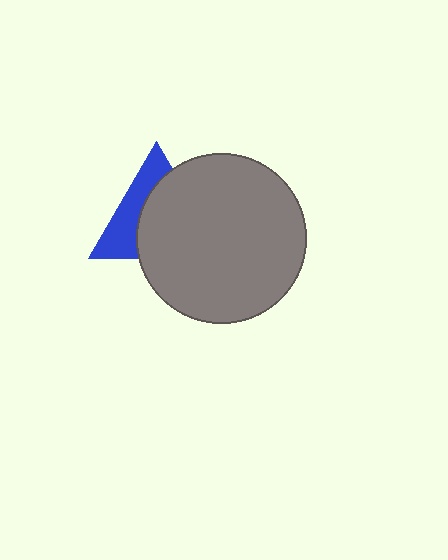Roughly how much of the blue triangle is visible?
A small part of it is visible (roughly 40%).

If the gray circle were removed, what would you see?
You would see the complete blue triangle.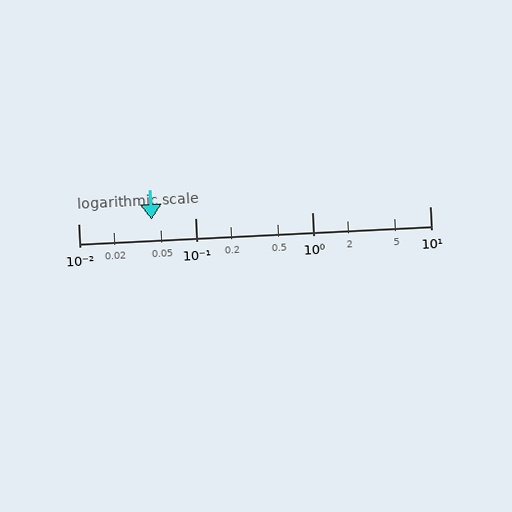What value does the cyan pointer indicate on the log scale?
The pointer indicates approximately 0.042.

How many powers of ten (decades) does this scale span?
The scale spans 3 decades, from 0.01 to 10.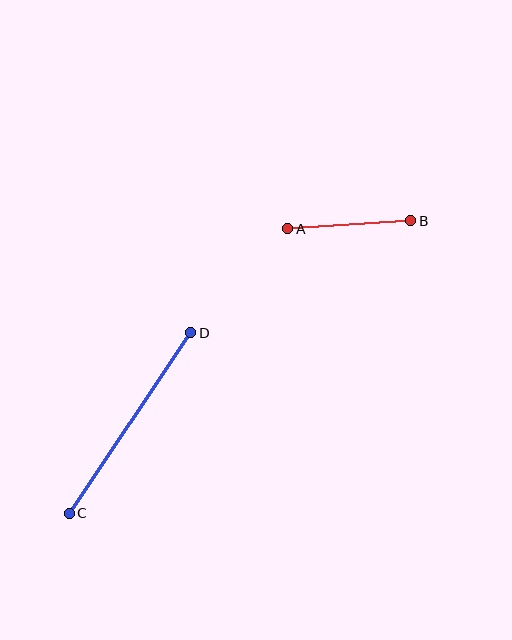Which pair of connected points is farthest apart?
Points C and D are farthest apart.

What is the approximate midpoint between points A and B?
The midpoint is at approximately (349, 225) pixels.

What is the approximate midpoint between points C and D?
The midpoint is at approximately (130, 423) pixels.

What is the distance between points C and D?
The distance is approximately 218 pixels.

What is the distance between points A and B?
The distance is approximately 123 pixels.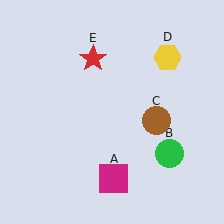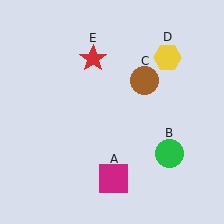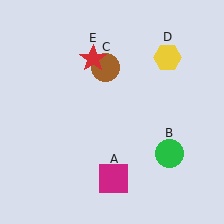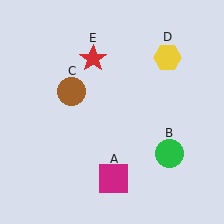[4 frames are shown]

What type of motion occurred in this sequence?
The brown circle (object C) rotated counterclockwise around the center of the scene.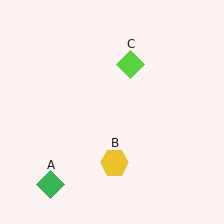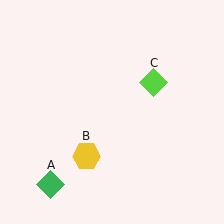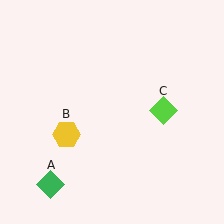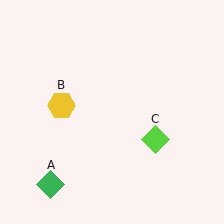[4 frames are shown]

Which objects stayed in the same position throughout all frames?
Green diamond (object A) remained stationary.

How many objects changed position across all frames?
2 objects changed position: yellow hexagon (object B), lime diamond (object C).